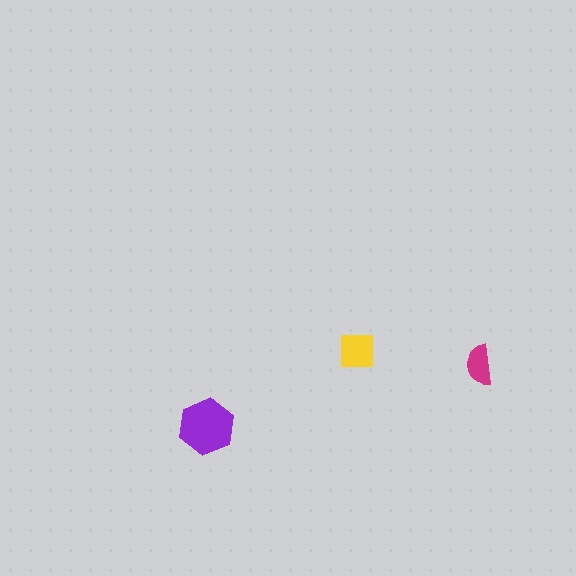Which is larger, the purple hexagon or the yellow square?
The purple hexagon.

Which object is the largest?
The purple hexagon.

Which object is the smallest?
The magenta semicircle.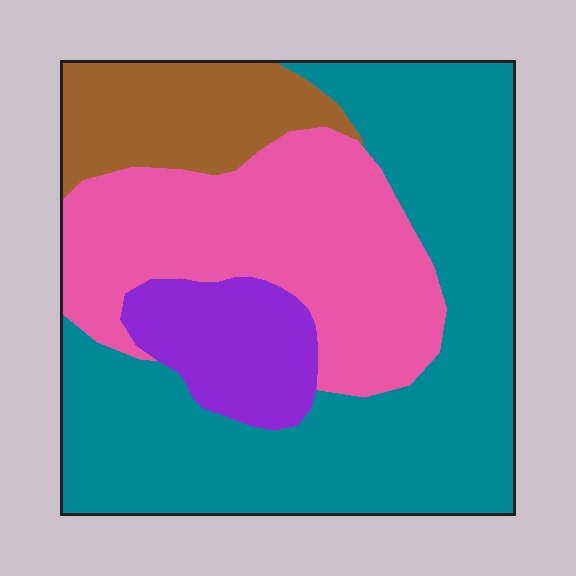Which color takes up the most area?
Teal, at roughly 45%.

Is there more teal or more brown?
Teal.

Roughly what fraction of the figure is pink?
Pink covers roughly 30% of the figure.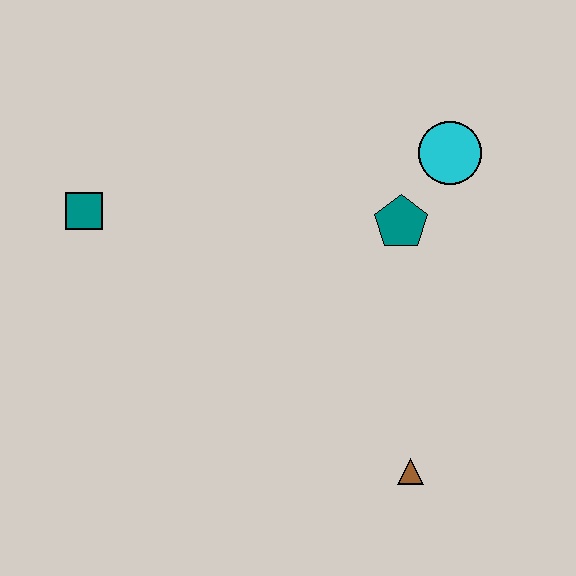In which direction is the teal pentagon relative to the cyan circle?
The teal pentagon is below the cyan circle.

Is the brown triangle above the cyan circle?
No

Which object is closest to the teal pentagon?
The cyan circle is closest to the teal pentagon.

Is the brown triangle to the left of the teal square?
No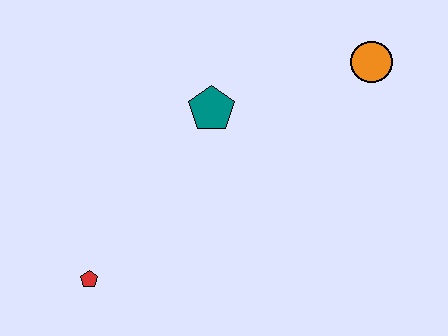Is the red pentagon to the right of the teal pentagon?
No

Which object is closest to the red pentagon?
The teal pentagon is closest to the red pentagon.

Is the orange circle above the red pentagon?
Yes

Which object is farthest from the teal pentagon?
The red pentagon is farthest from the teal pentagon.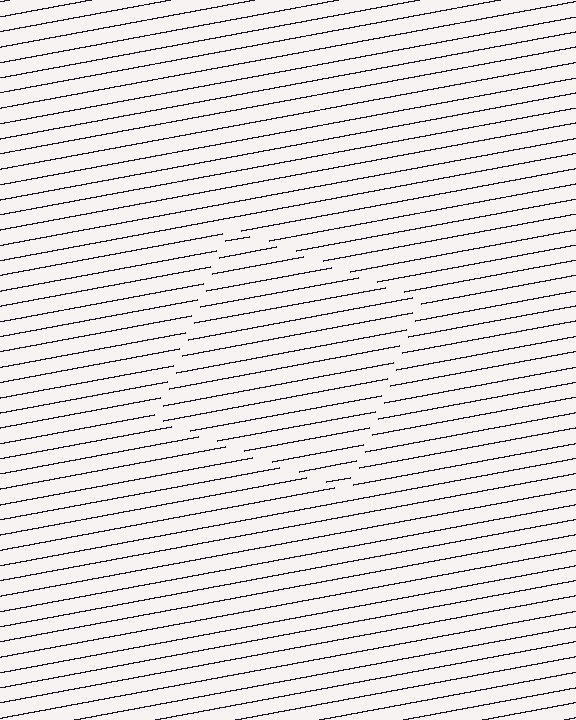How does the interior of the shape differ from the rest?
The interior of the shape contains the same grating, shifted by half a period — the contour is defined by the phase discontinuity where line-ends from the inner and outer gratings abut.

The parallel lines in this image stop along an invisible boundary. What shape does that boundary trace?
An illusory square. The interior of the shape contains the same grating, shifted by half a period — the contour is defined by the phase discontinuity where line-ends from the inner and outer gratings abut.